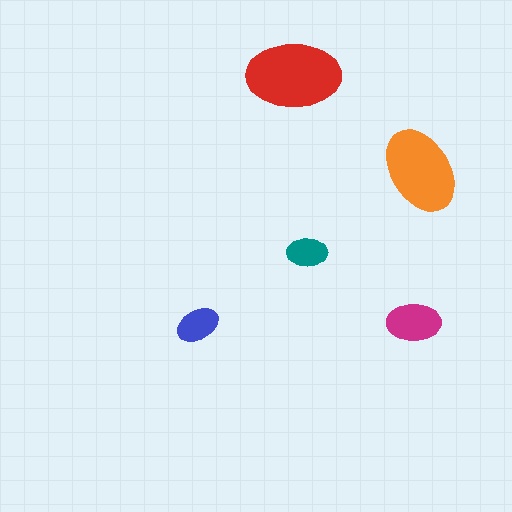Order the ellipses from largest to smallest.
the red one, the orange one, the magenta one, the blue one, the teal one.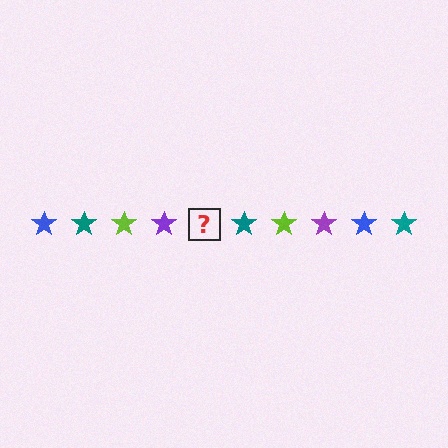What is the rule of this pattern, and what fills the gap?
The rule is that the pattern cycles through blue, teal, lime, purple stars. The gap should be filled with a blue star.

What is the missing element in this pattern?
The missing element is a blue star.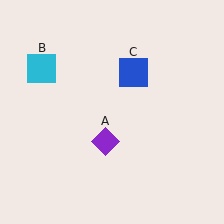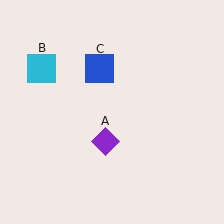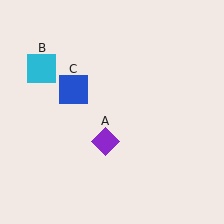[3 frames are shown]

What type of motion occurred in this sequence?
The blue square (object C) rotated counterclockwise around the center of the scene.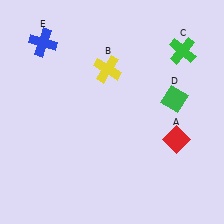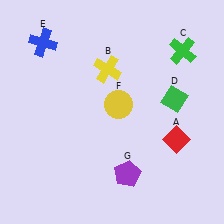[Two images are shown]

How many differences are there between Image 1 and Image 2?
There are 2 differences between the two images.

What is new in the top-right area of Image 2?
A yellow circle (F) was added in the top-right area of Image 2.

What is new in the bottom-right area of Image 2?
A purple pentagon (G) was added in the bottom-right area of Image 2.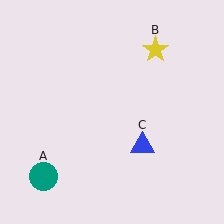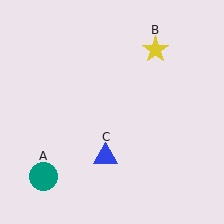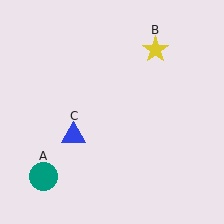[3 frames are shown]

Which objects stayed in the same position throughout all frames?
Teal circle (object A) and yellow star (object B) remained stationary.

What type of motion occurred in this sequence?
The blue triangle (object C) rotated clockwise around the center of the scene.